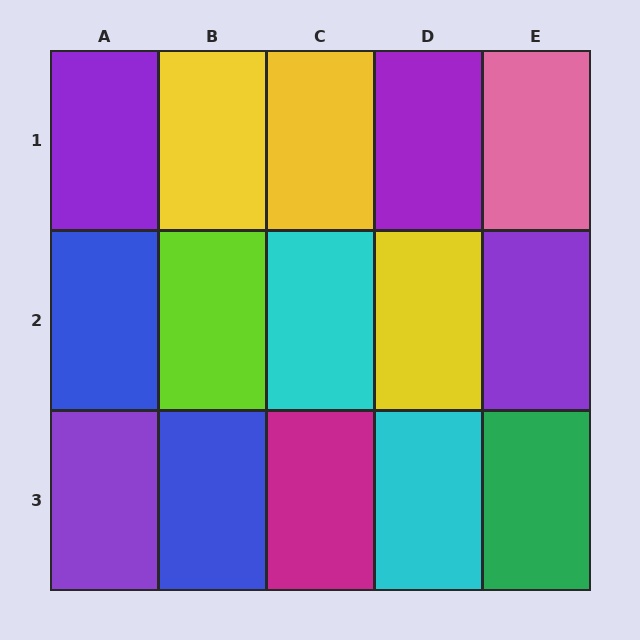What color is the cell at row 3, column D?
Cyan.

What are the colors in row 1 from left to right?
Purple, yellow, yellow, purple, pink.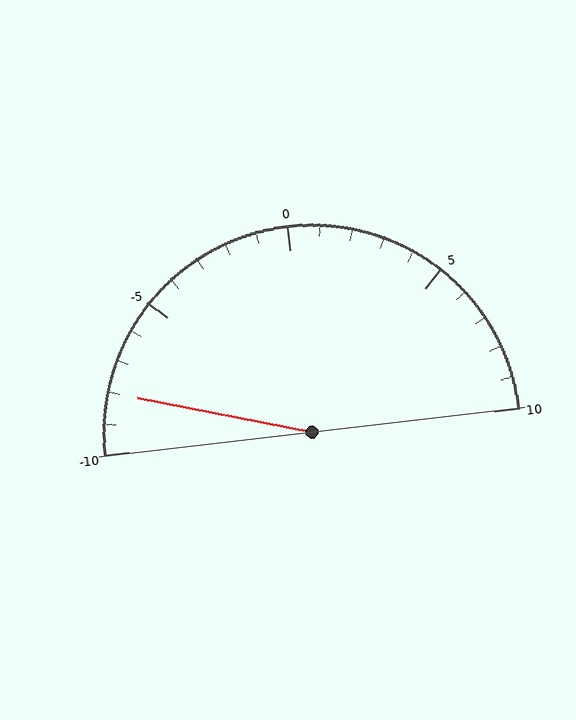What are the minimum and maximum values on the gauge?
The gauge ranges from -10 to 10.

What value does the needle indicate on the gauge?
The needle indicates approximately -8.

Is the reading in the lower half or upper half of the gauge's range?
The reading is in the lower half of the range (-10 to 10).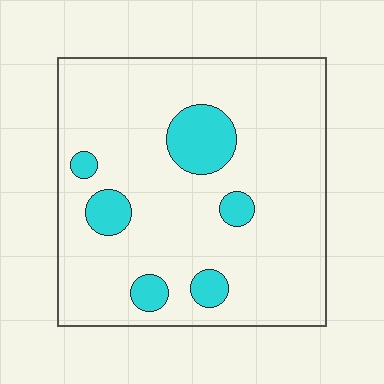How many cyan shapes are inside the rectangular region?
6.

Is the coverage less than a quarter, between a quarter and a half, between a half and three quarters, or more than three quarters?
Less than a quarter.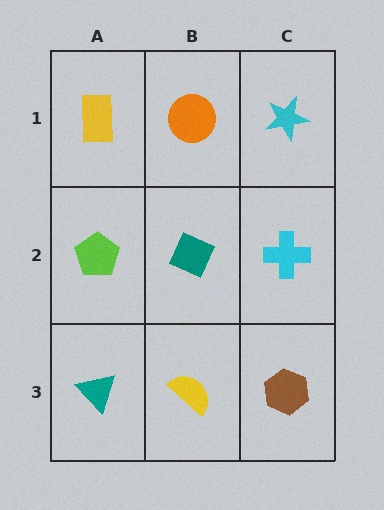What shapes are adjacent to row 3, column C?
A cyan cross (row 2, column C), a yellow semicircle (row 3, column B).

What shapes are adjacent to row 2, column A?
A yellow rectangle (row 1, column A), a teal triangle (row 3, column A), a teal diamond (row 2, column B).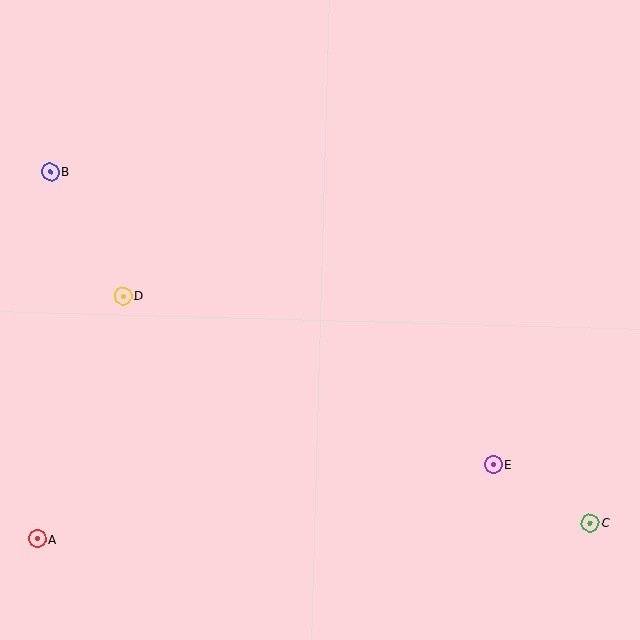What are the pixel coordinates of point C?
Point C is at (590, 523).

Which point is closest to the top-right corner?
Point E is closest to the top-right corner.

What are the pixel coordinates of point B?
Point B is at (50, 172).